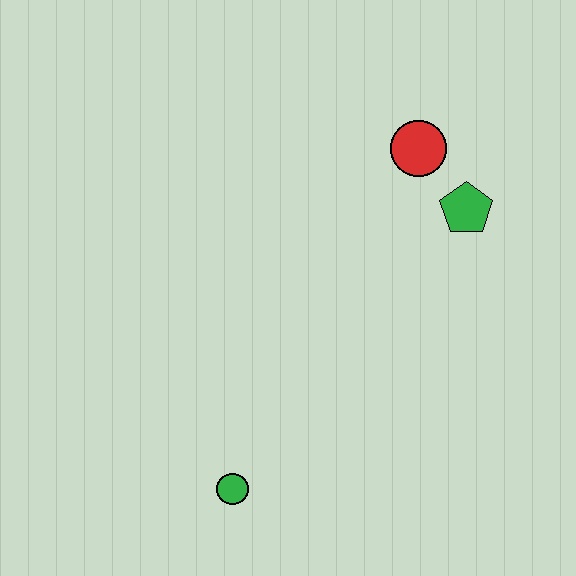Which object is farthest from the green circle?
The red circle is farthest from the green circle.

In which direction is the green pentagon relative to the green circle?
The green pentagon is above the green circle.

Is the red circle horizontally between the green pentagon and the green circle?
Yes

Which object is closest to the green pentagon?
The red circle is closest to the green pentagon.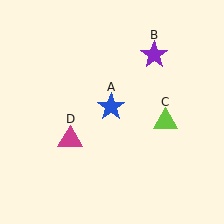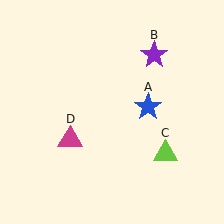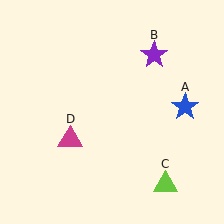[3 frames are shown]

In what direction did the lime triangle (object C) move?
The lime triangle (object C) moved down.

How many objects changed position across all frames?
2 objects changed position: blue star (object A), lime triangle (object C).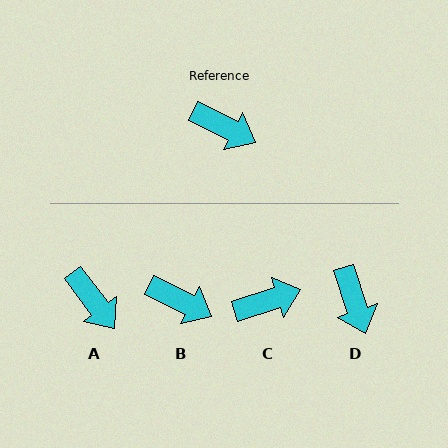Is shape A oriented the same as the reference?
No, it is off by about 26 degrees.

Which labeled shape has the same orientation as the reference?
B.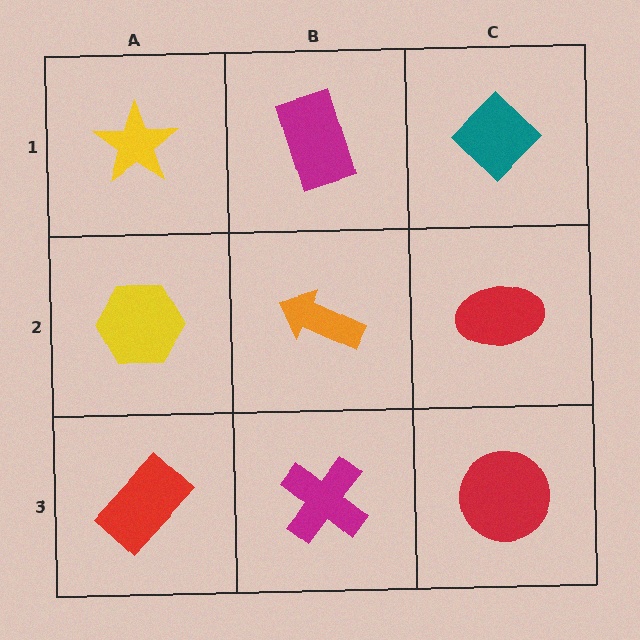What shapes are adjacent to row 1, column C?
A red ellipse (row 2, column C), a magenta rectangle (row 1, column B).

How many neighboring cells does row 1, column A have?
2.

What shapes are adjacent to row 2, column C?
A teal diamond (row 1, column C), a red circle (row 3, column C), an orange arrow (row 2, column B).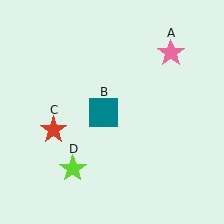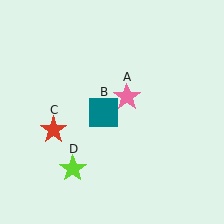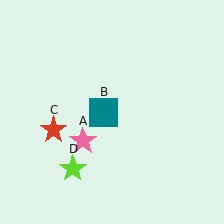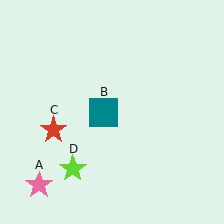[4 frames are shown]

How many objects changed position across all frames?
1 object changed position: pink star (object A).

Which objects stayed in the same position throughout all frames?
Teal square (object B) and red star (object C) and lime star (object D) remained stationary.